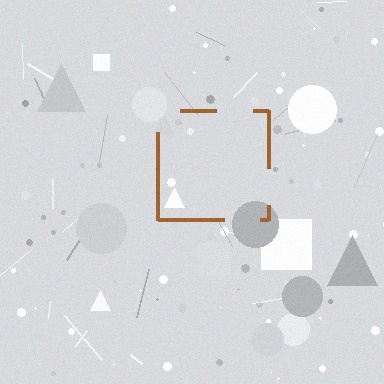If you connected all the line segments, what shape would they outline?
They would outline a square.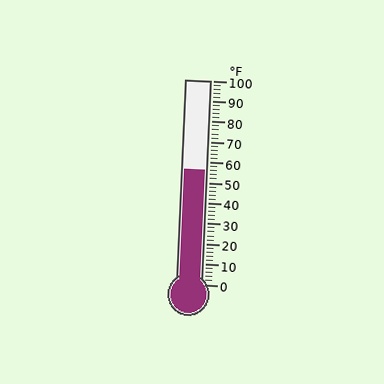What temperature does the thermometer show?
The thermometer shows approximately 56°F.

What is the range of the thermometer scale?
The thermometer scale ranges from 0°F to 100°F.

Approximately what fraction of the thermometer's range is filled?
The thermometer is filled to approximately 55% of its range.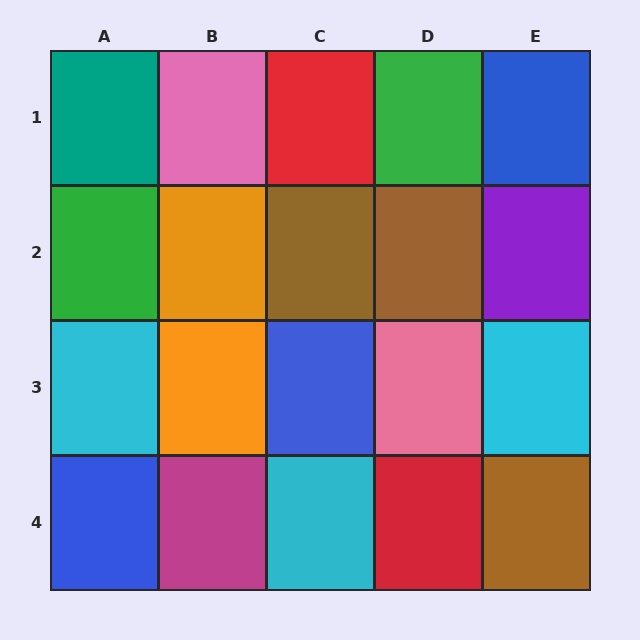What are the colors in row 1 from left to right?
Teal, pink, red, green, blue.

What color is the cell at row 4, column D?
Red.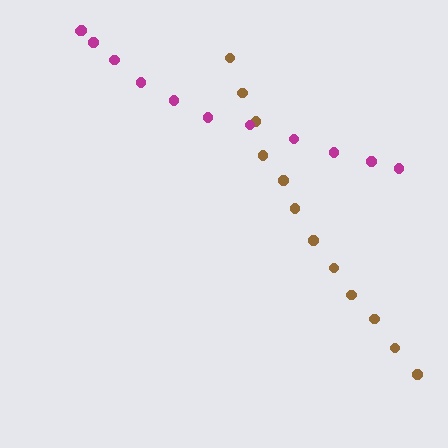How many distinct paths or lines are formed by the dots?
There are 2 distinct paths.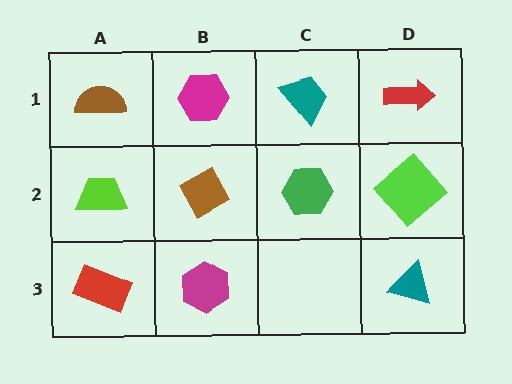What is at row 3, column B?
A magenta hexagon.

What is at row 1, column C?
A teal trapezoid.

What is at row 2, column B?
A brown diamond.